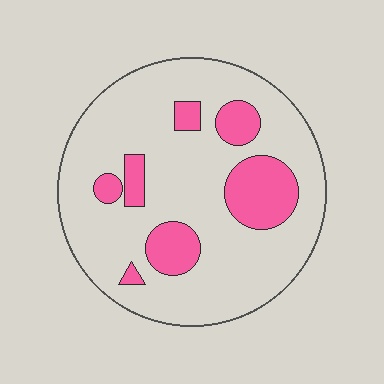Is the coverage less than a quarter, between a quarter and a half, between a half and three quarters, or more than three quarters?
Less than a quarter.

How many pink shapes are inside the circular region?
7.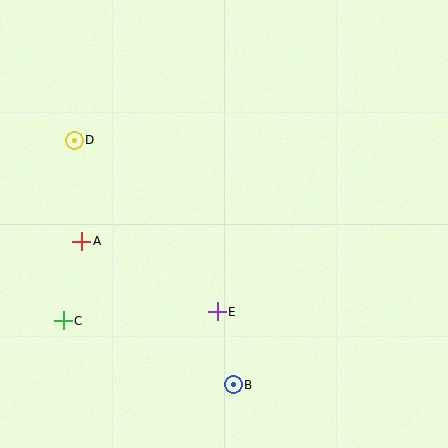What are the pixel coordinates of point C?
Point C is at (63, 321).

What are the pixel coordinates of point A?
Point A is at (82, 241).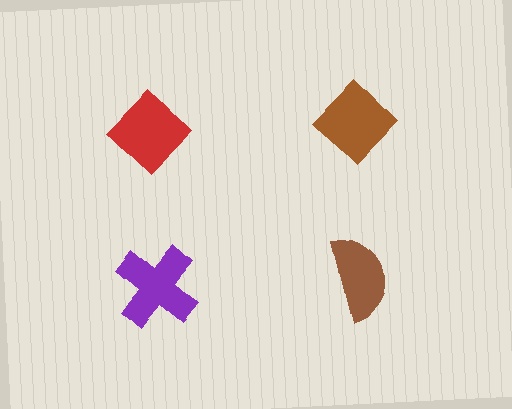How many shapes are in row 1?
2 shapes.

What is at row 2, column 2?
A brown semicircle.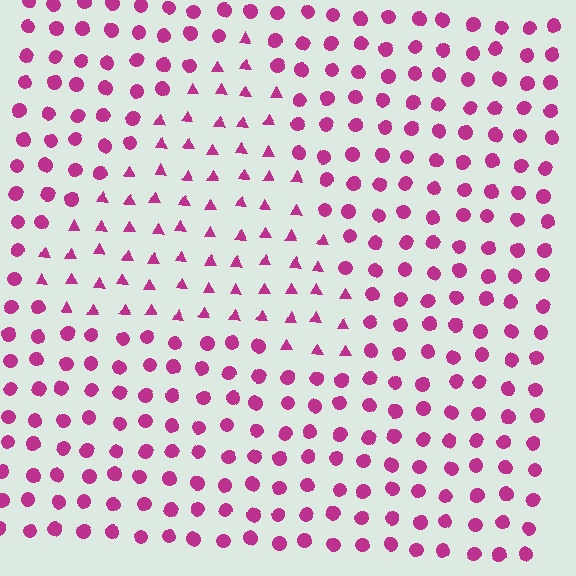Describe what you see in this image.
The image is filled with small magenta elements arranged in a uniform grid. A triangle-shaped region contains triangles, while the surrounding area contains circles. The boundary is defined purely by the change in element shape.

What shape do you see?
I see a triangle.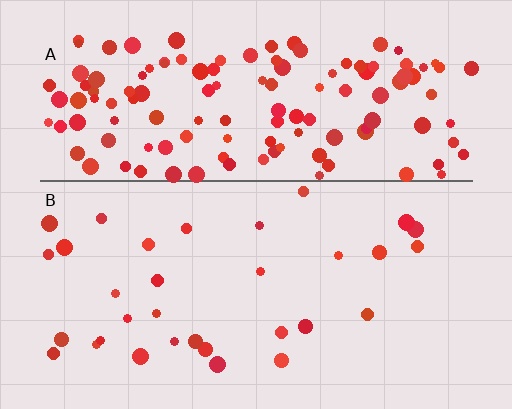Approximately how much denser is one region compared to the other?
Approximately 4.3× — region A over region B.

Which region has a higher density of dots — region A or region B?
A (the top).